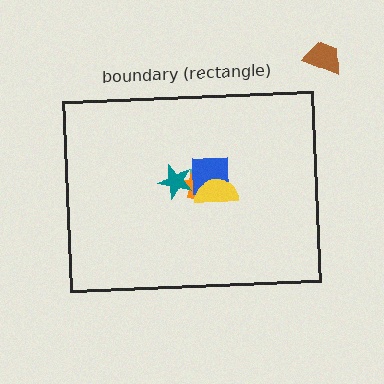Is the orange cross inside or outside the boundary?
Inside.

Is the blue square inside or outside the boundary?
Inside.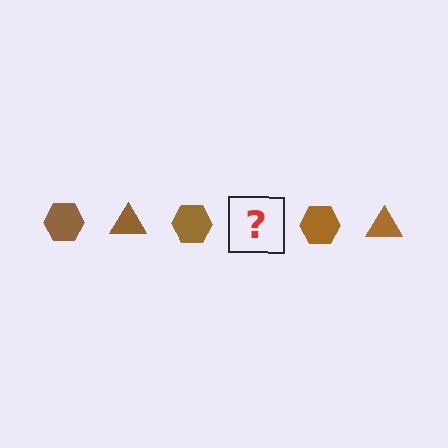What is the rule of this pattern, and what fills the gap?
The rule is that the pattern cycles through hexagon, triangle shapes in brown. The gap should be filled with a brown triangle.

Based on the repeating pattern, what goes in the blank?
The blank should be a brown triangle.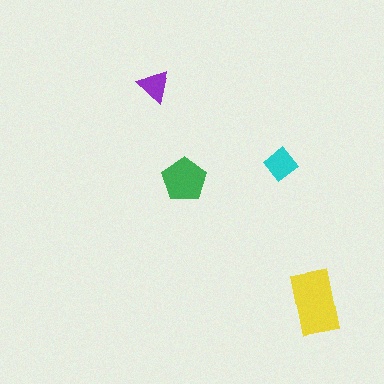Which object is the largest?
The yellow rectangle.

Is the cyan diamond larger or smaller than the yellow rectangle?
Smaller.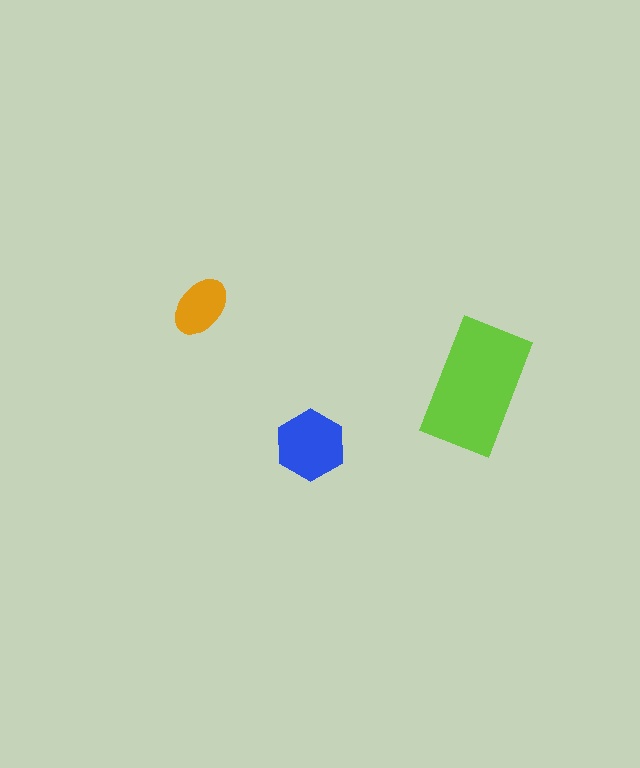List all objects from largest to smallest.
The lime rectangle, the blue hexagon, the orange ellipse.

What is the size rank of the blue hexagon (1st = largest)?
2nd.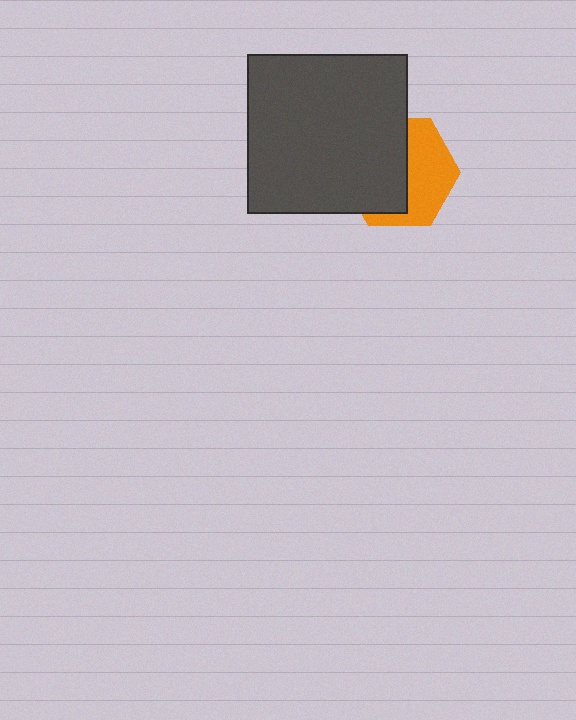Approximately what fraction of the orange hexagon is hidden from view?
Roughly 54% of the orange hexagon is hidden behind the dark gray square.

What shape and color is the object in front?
The object in front is a dark gray square.